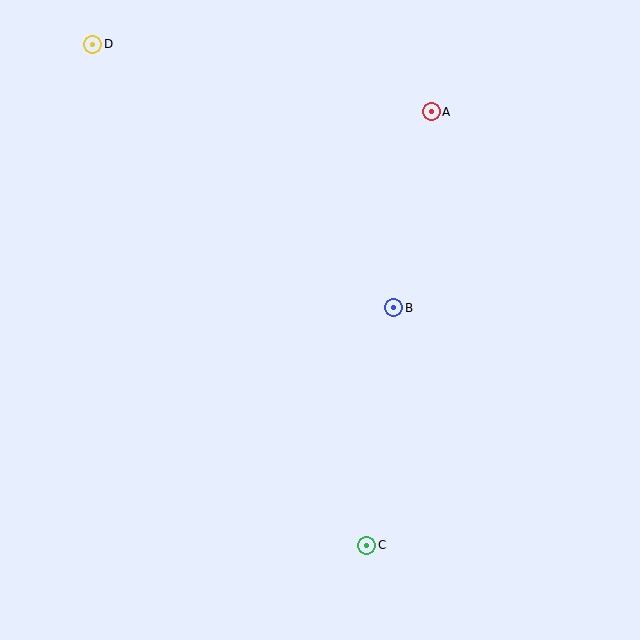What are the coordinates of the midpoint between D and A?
The midpoint between D and A is at (262, 78).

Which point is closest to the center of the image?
Point B at (394, 308) is closest to the center.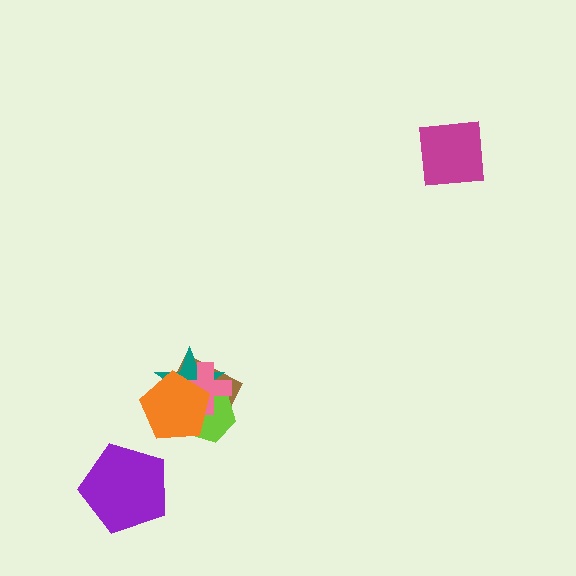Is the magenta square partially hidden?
No, no other shape covers it.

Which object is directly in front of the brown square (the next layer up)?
The lime hexagon is directly in front of the brown square.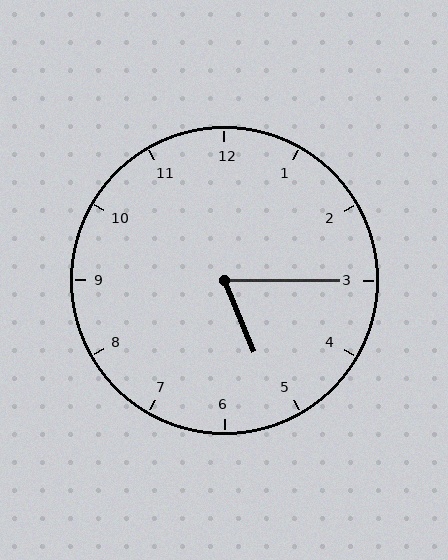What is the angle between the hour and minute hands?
Approximately 68 degrees.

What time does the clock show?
5:15.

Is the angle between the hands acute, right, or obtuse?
It is acute.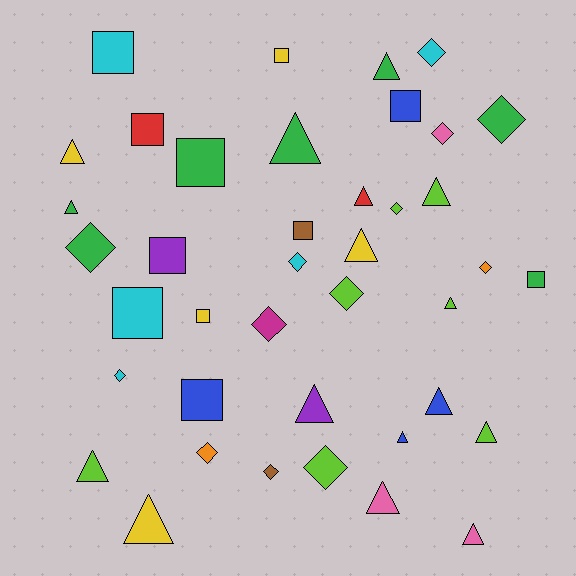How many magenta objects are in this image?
There is 1 magenta object.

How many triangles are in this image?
There are 16 triangles.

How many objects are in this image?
There are 40 objects.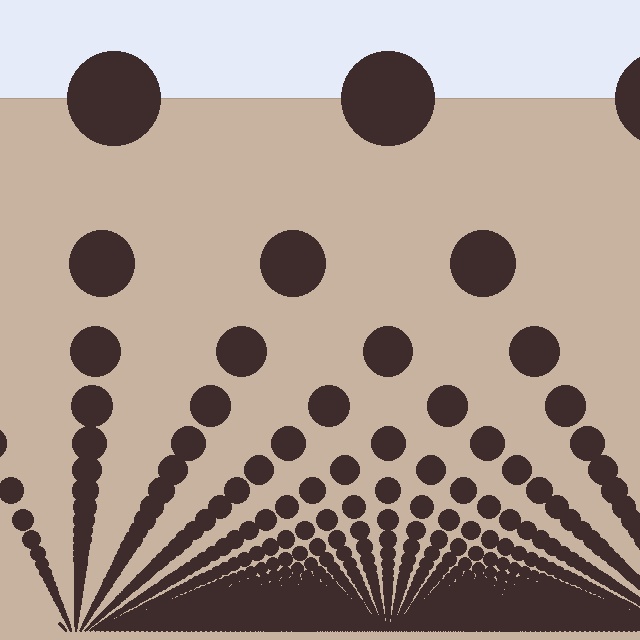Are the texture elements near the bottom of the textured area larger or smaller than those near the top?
Smaller. The gradient is inverted — elements near the bottom are smaller and denser.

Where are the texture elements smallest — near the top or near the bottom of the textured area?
Near the bottom.